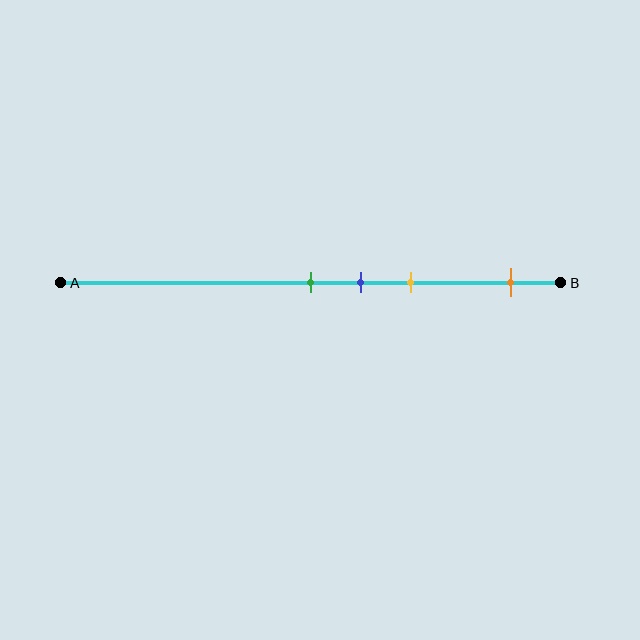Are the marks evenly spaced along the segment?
No, the marks are not evenly spaced.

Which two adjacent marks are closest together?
The green and blue marks are the closest adjacent pair.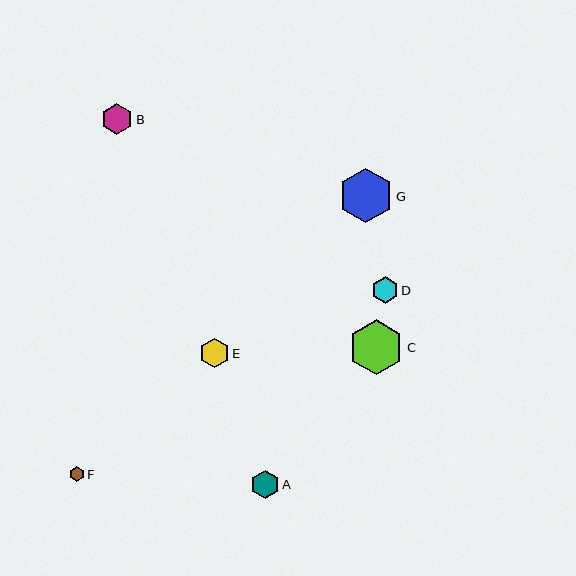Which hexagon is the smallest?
Hexagon F is the smallest with a size of approximately 15 pixels.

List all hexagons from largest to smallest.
From largest to smallest: C, G, B, E, A, D, F.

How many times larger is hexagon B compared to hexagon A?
Hexagon B is approximately 1.1 times the size of hexagon A.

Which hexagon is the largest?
Hexagon C is the largest with a size of approximately 55 pixels.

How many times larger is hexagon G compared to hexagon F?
Hexagon G is approximately 3.6 times the size of hexagon F.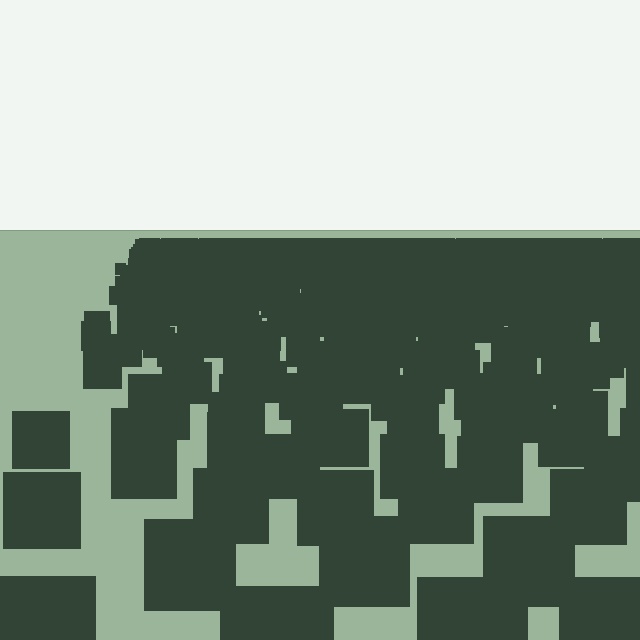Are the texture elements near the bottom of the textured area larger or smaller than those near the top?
Larger. Near the bottom, elements are closer to the viewer and appear at a bigger on-screen size.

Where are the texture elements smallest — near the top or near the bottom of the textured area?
Near the top.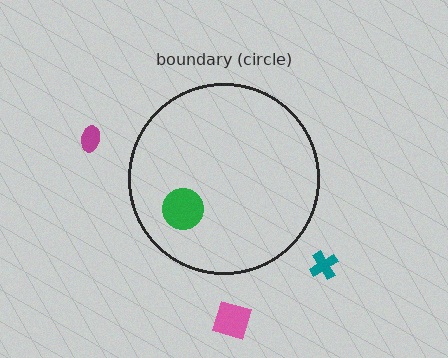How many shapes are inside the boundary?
1 inside, 3 outside.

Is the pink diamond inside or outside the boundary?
Outside.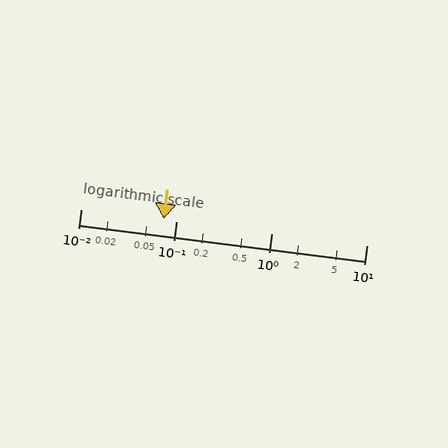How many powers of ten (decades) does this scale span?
The scale spans 3 decades, from 0.01 to 10.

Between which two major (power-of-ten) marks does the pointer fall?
The pointer is between 0.01 and 0.1.